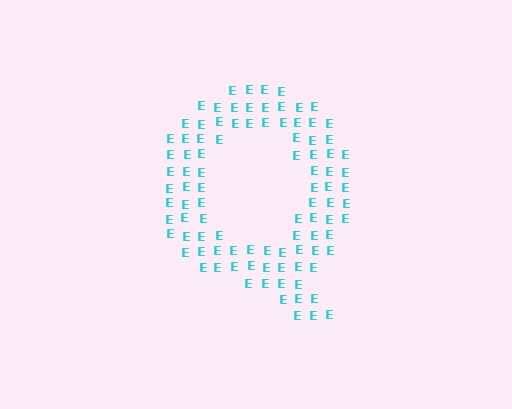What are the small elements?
The small elements are letter E's.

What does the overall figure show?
The overall figure shows the letter Q.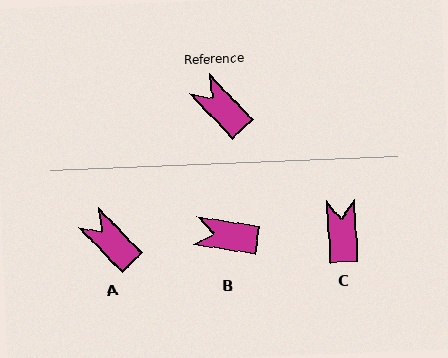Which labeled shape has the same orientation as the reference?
A.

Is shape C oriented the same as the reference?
No, it is off by about 41 degrees.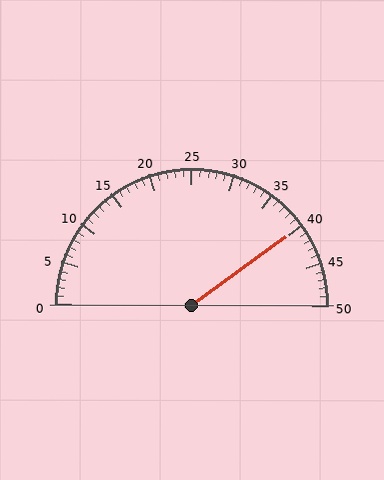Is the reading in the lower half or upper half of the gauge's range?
The reading is in the upper half of the range (0 to 50).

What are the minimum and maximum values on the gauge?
The gauge ranges from 0 to 50.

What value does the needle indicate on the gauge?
The needle indicates approximately 40.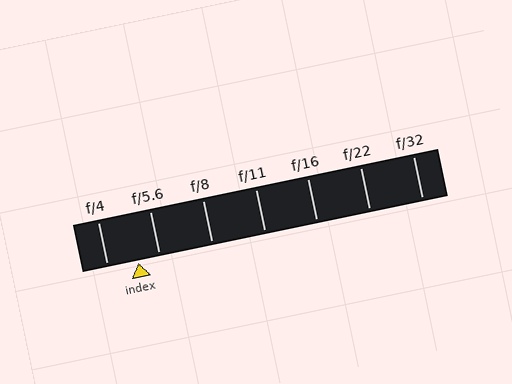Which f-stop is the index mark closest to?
The index mark is closest to f/5.6.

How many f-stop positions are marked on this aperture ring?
There are 7 f-stop positions marked.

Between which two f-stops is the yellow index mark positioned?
The index mark is between f/4 and f/5.6.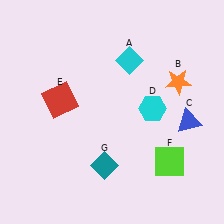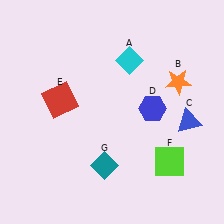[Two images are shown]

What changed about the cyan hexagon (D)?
In Image 1, D is cyan. In Image 2, it changed to blue.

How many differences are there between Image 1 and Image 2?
There is 1 difference between the two images.